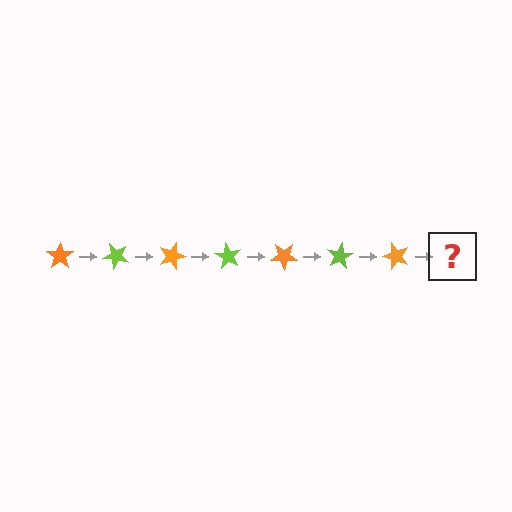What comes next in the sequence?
The next element should be a lime star, rotated 315 degrees from the start.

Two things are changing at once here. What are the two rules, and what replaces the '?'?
The two rules are that it rotates 45 degrees each step and the color cycles through orange and lime. The '?' should be a lime star, rotated 315 degrees from the start.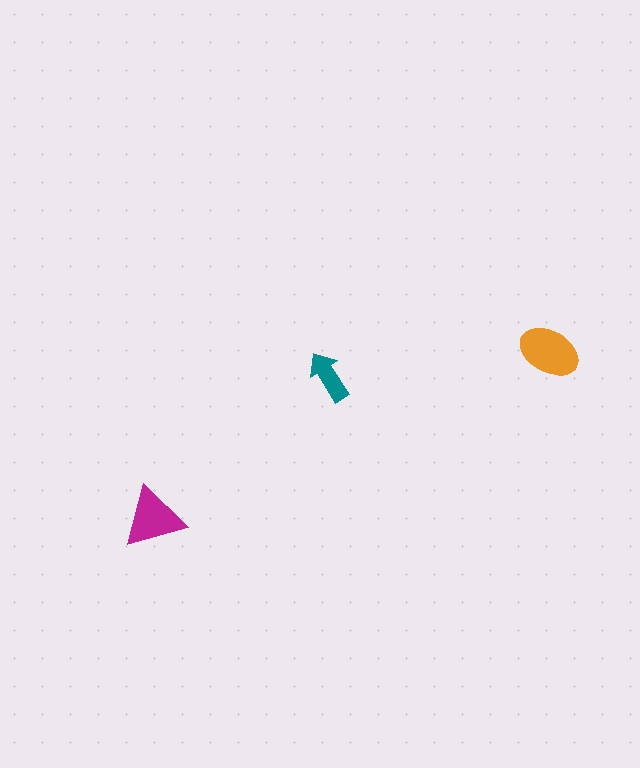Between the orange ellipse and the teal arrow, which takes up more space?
The orange ellipse.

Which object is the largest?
The orange ellipse.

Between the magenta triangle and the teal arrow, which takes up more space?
The magenta triangle.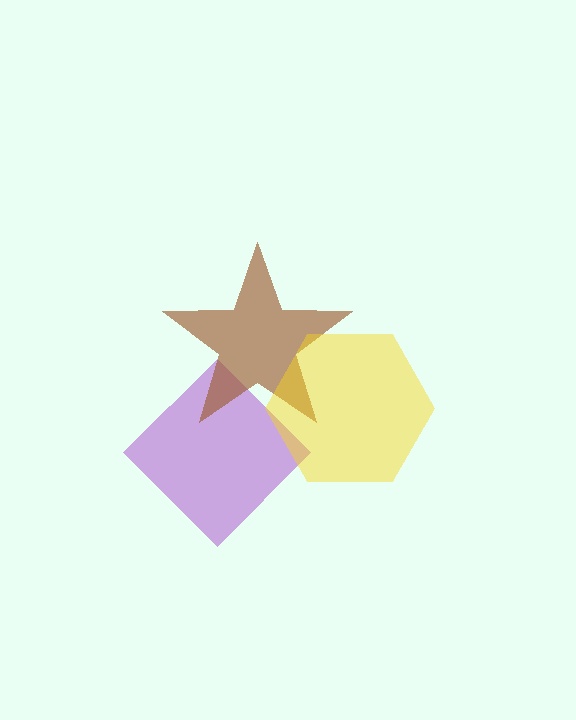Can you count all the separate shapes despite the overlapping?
Yes, there are 3 separate shapes.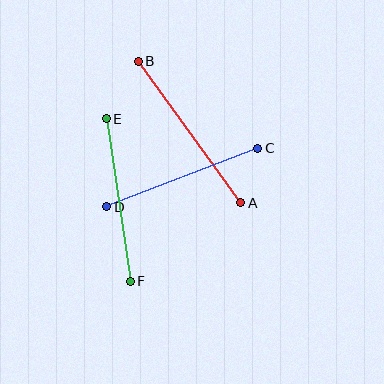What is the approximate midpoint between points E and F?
The midpoint is at approximately (118, 200) pixels.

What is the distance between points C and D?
The distance is approximately 162 pixels.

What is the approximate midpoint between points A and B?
The midpoint is at approximately (189, 132) pixels.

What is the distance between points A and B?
The distance is approximately 175 pixels.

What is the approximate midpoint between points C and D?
The midpoint is at approximately (182, 178) pixels.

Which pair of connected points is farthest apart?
Points A and B are farthest apart.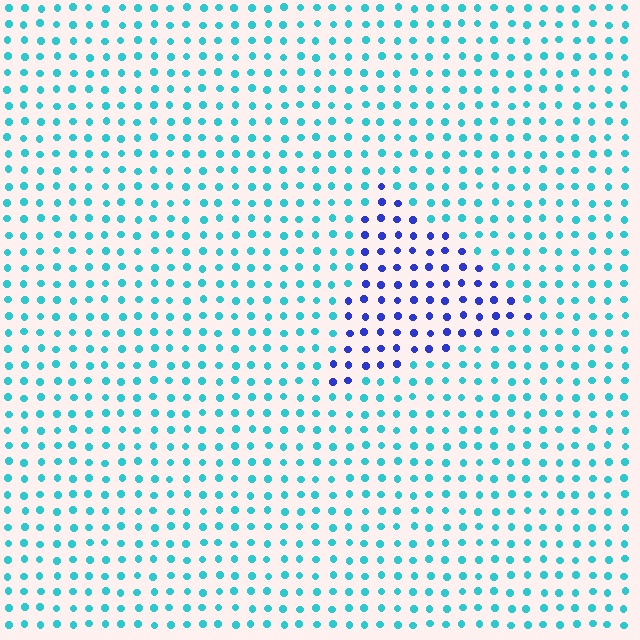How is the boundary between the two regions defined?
The boundary is defined purely by a slight shift in hue (about 55 degrees). Spacing, size, and orientation are identical on both sides.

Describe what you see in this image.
The image is filled with small cyan elements in a uniform arrangement. A triangle-shaped region is visible where the elements are tinted to a slightly different hue, forming a subtle color boundary.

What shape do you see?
I see a triangle.